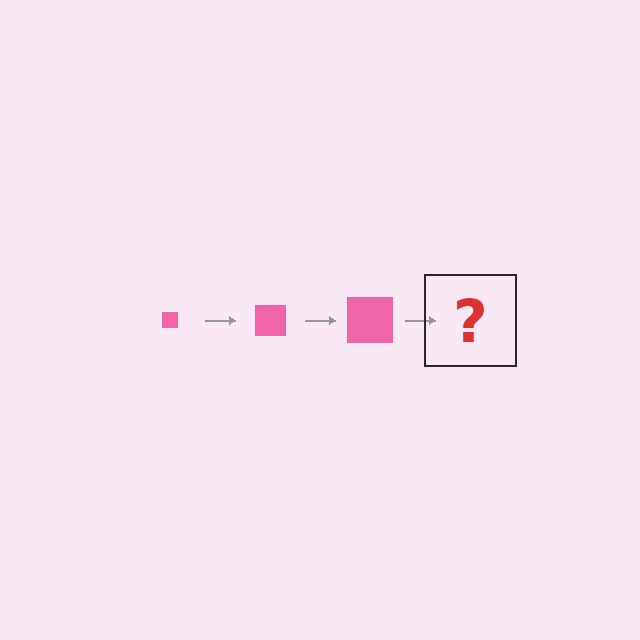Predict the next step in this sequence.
The next step is a pink square, larger than the previous one.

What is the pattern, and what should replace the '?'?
The pattern is that the square gets progressively larger each step. The '?' should be a pink square, larger than the previous one.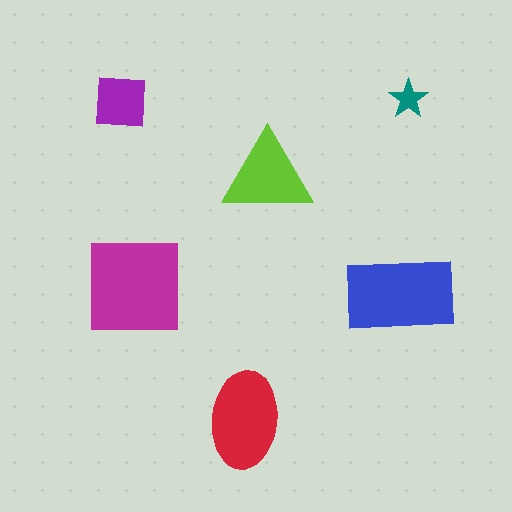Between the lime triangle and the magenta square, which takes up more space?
The magenta square.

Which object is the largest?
The magenta square.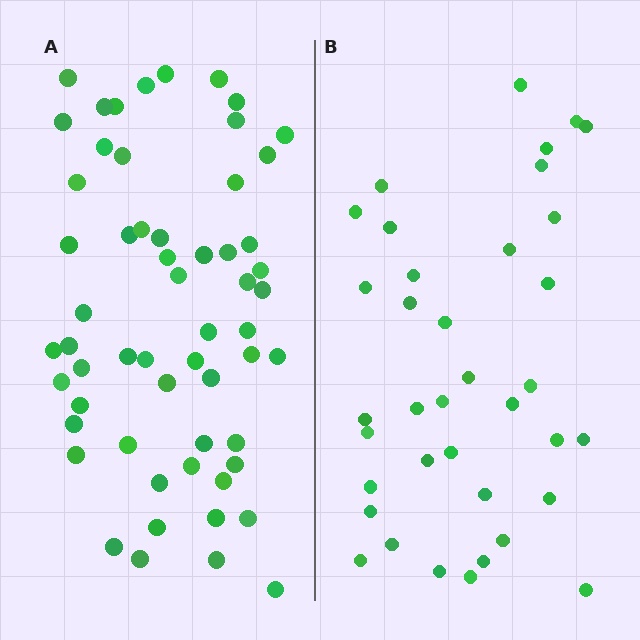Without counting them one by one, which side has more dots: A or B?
Region A (the left region) has more dots.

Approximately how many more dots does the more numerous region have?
Region A has approximately 20 more dots than region B.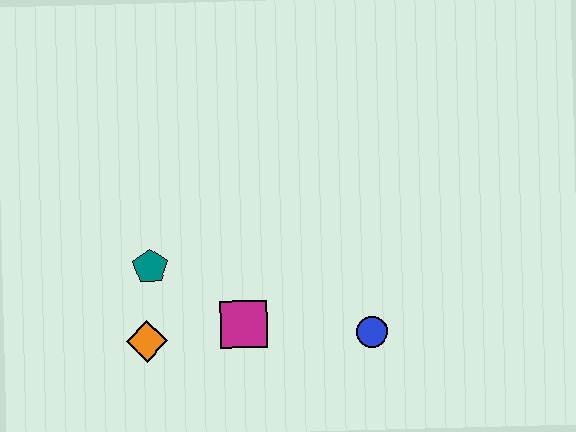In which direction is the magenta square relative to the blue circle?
The magenta square is to the left of the blue circle.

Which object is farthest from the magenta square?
The blue circle is farthest from the magenta square.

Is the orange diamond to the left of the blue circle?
Yes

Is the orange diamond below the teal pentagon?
Yes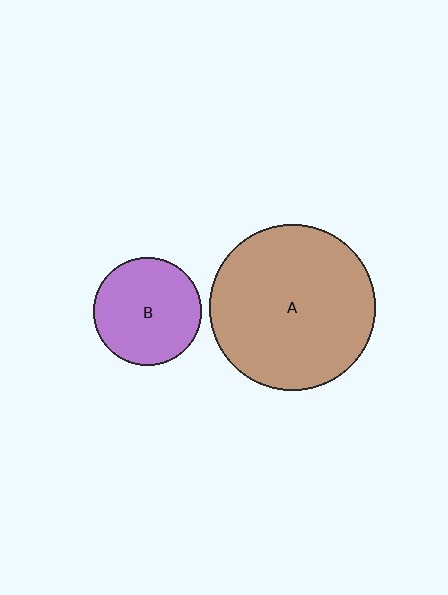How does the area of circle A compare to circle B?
Approximately 2.4 times.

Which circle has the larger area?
Circle A (brown).